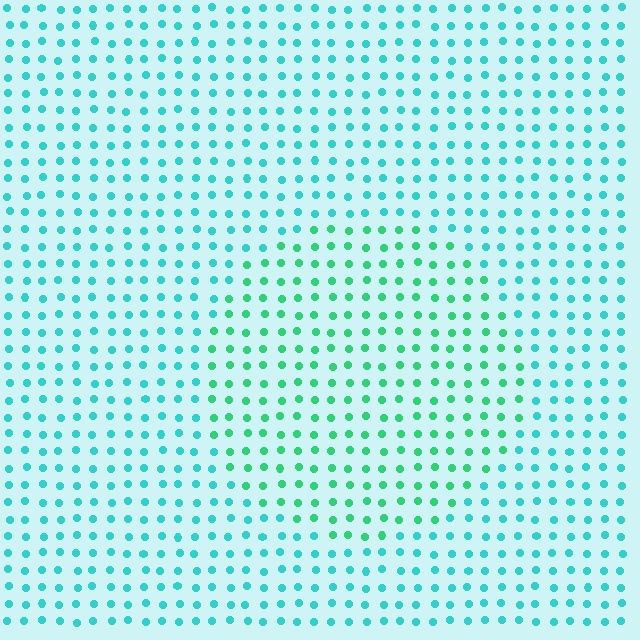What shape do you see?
I see a circle.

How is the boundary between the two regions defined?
The boundary is defined purely by a slight shift in hue (about 31 degrees). Spacing, size, and orientation are identical on both sides.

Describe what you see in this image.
The image is filled with small cyan elements in a uniform arrangement. A circle-shaped region is visible where the elements are tinted to a slightly different hue, forming a subtle color boundary.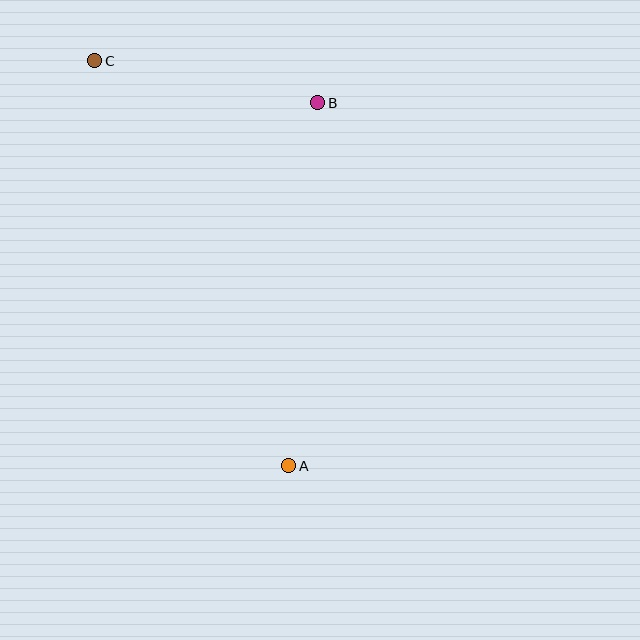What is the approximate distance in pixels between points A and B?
The distance between A and B is approximately 364 pixels.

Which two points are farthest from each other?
Points A and C are farthest from each other.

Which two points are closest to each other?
Points B and C are closest to each other.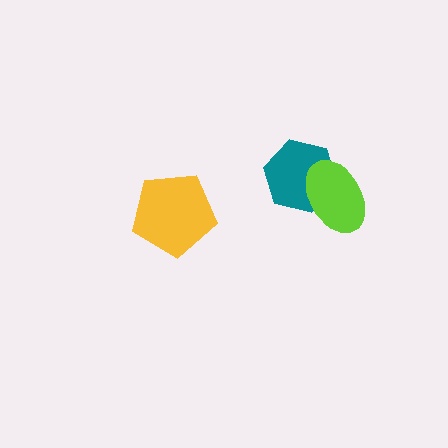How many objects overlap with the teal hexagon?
1 object overlaps with the teal hexagon.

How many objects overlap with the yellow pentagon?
0 objects overlap with the yellow pentagon.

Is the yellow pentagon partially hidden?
No, no other shape covers it.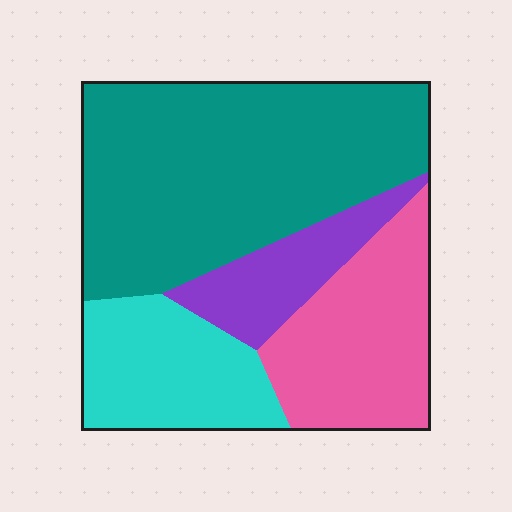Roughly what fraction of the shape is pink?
Pink covers 22% of the shape.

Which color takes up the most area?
Teal, at roughly 45%.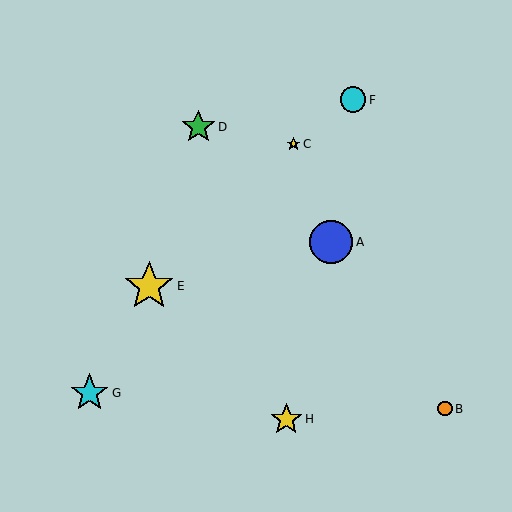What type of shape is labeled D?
Shape D is a green star.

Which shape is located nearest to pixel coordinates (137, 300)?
The yellow star (labeled E) at (149, 286) is nearest to that location.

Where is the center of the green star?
The center of the green star is at (198, 127).